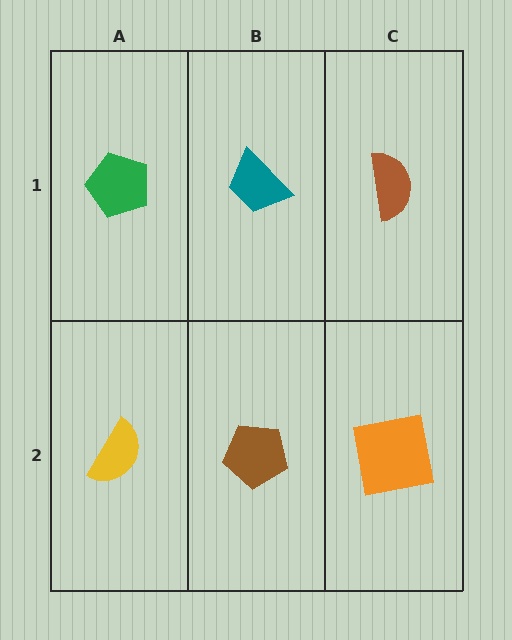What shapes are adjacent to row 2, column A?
A green pentagon (row 1, column A), a brown pentagon (row 2, column B).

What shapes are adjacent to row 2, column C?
A brown semicircle (row 1, column C), a brown pentagon (row 2, column B).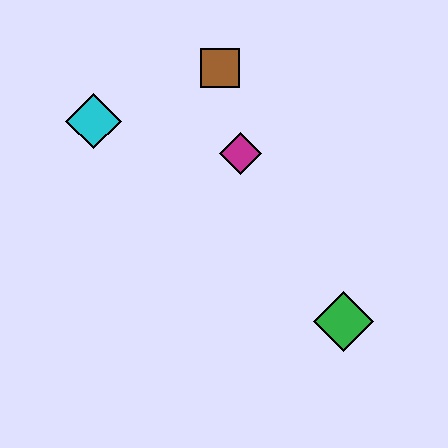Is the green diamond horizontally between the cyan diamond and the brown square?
No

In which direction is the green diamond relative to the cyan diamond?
The green diamond is to the right of the cyan diamond.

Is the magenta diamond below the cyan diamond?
Yes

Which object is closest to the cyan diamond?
The brown square is closest to the cyan diamond.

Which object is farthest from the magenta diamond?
The green diamond is farthest from the magenta diamond.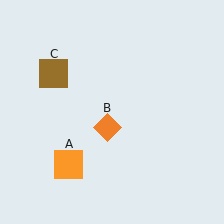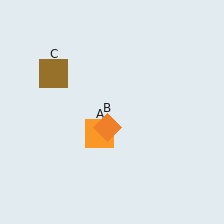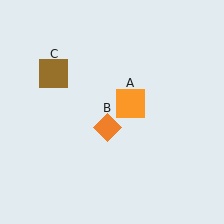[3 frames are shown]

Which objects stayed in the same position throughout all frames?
Orange diamond (object B) and brown square (object C) remained stationary.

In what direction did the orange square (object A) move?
The orange square (object A) moved up and to the right.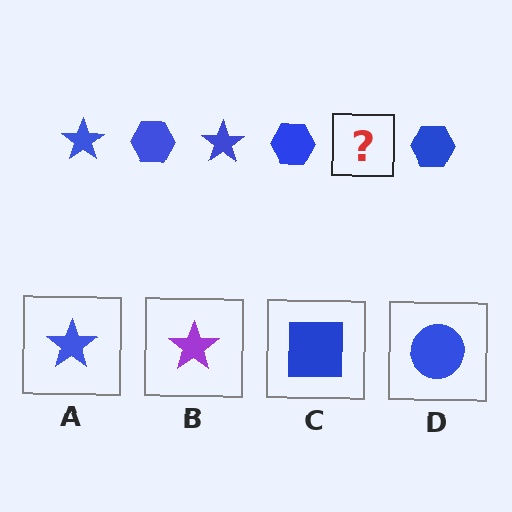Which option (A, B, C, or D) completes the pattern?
A.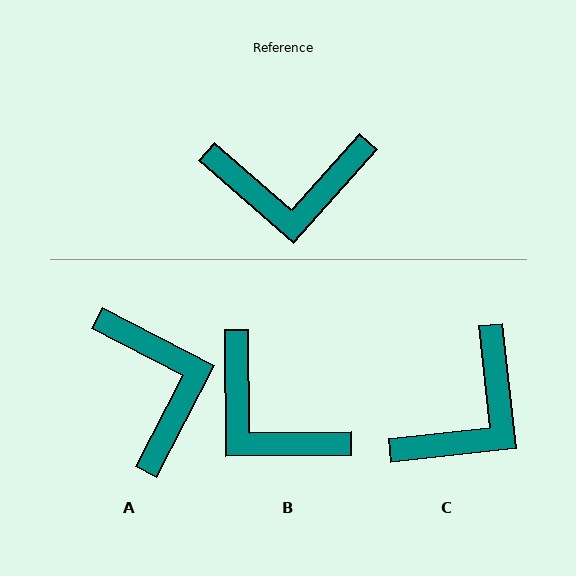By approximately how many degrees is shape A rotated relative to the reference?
Approximately 104 degrees counter-clockwise.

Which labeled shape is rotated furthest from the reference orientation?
A, about 104 degrees away.